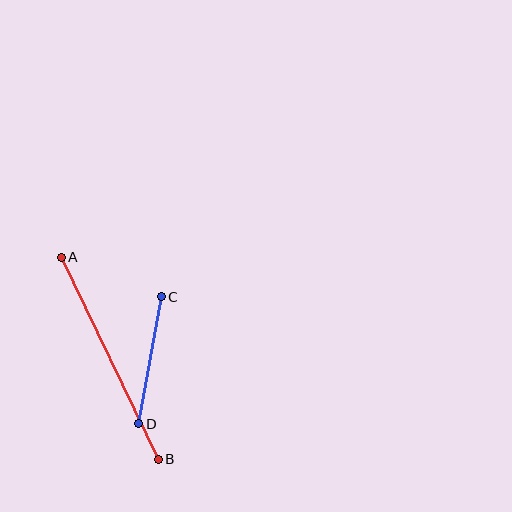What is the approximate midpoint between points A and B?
The midpoint is at approximately (110, 358) pixels.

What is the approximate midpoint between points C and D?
The midpoint is at approximately (150, 360) pixels.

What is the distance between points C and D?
The distance is approximately 129 pixels.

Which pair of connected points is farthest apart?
Points A and B are farthest apart.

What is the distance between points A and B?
The distance is approximately 224 pixels.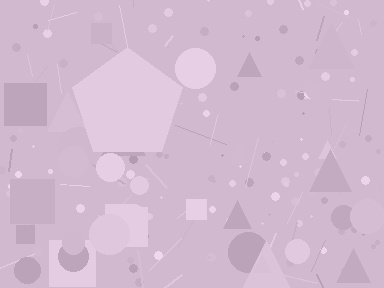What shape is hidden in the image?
A pentagon is hidden in the image.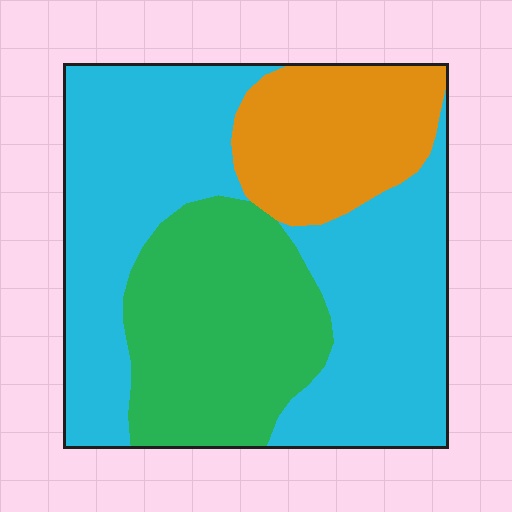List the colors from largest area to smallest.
From largest to smallest: cyan, green, orange.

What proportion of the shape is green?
Green covers around 30% of the shape.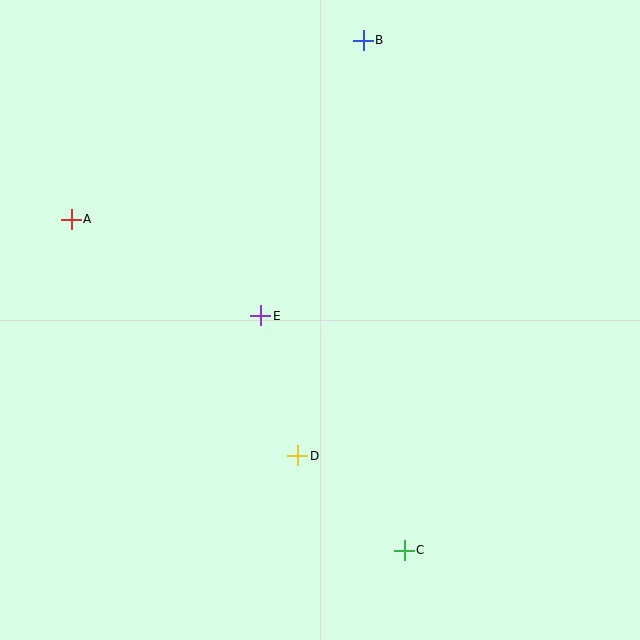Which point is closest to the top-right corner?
Point B is closest to the top-right corner.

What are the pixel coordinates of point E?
Point E is at (261, 316).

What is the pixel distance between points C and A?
The distance between C and A is 469 pixels.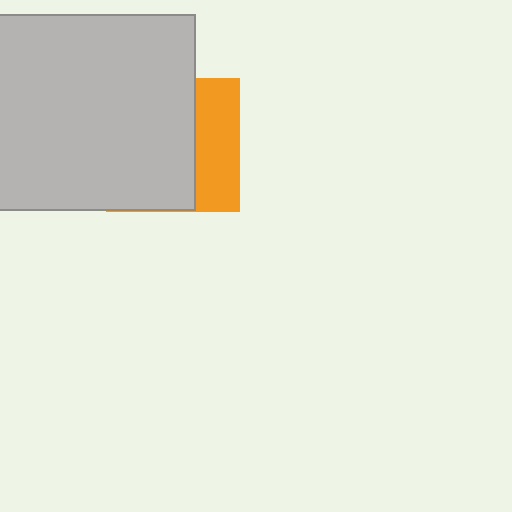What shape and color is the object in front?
The object in front is a light gray rectangle.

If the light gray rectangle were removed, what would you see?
You would see the complete orange square.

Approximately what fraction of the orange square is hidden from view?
Roughly 67% of the orange square is hidden behind the light gray rectangle.